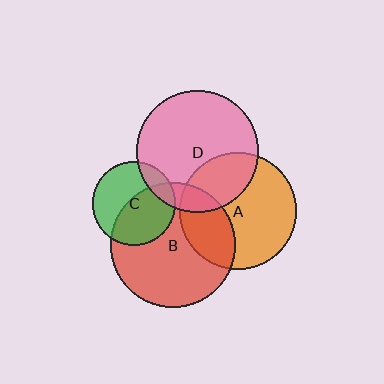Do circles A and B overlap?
Yes.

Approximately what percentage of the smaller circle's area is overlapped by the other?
Approximately 30%.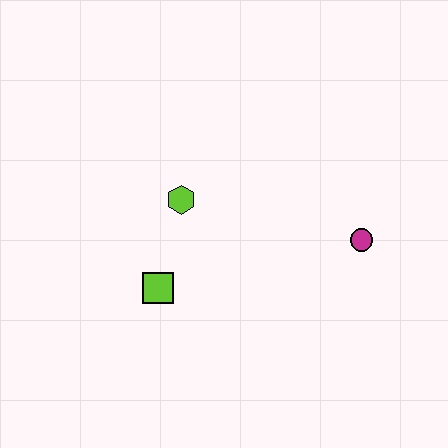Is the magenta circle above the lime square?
Yes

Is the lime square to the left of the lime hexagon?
Yes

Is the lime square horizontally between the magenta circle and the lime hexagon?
No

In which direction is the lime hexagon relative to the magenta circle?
The lime hexagon is to the left of the magenta circle.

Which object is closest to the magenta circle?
The lime hexagon is closest to the magenta circle.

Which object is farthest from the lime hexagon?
The magenta circle is farthest from the lime hexagon.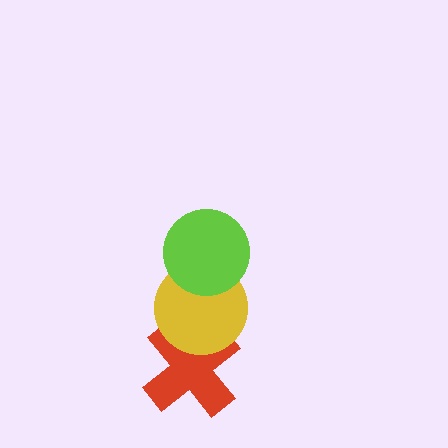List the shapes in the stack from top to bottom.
From top to bottom: the lime circle, the yellow circle, the red cross.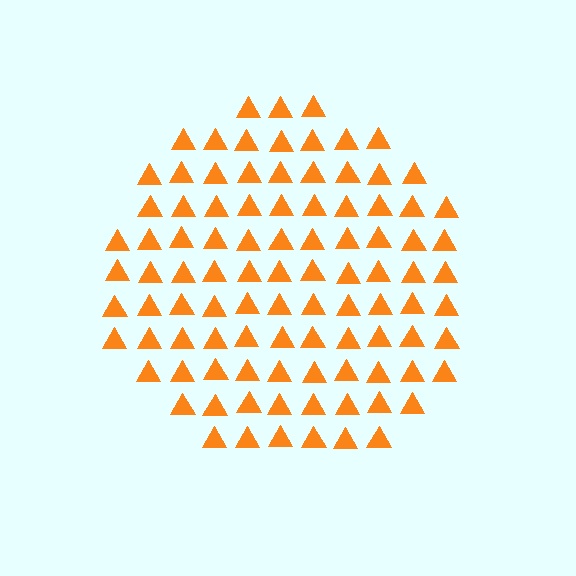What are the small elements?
The small elements are triangles.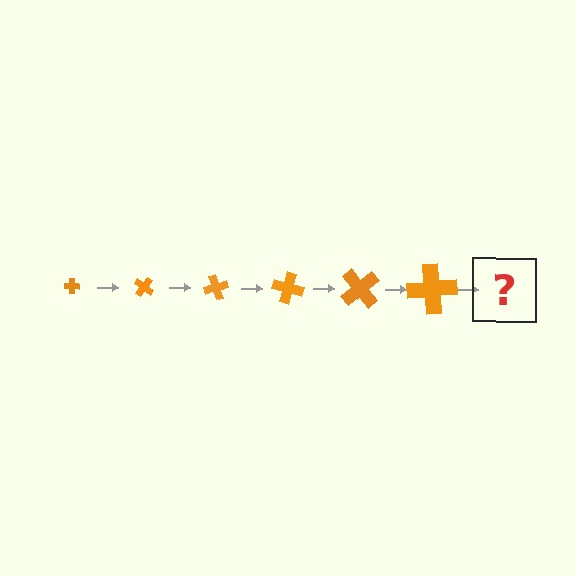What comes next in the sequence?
The next element should be a cross, larger than the previous one and rotated 210 degrees from the start.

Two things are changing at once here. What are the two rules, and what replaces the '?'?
The two rules are that the cross grows larger each step and it rotates 35 degrees each step. The '?' should be a cross, larger than the previous one and rotated 210 degrees from the start.